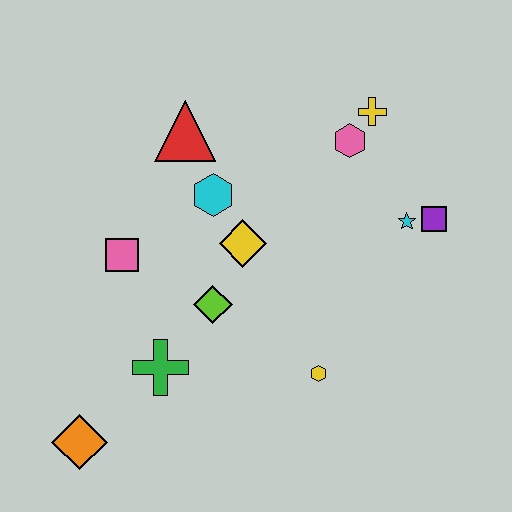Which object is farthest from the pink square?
The purple square is farthest from the pink square.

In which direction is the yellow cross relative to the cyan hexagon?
The yellow cross is to the right of the cyan hexagon.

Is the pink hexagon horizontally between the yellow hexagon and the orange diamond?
No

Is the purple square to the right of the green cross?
Yes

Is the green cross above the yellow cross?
No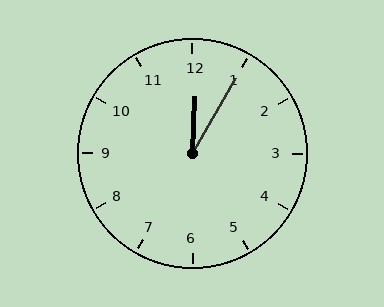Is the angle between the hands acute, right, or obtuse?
It is acute.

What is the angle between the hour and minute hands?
Approximately 28 degrees.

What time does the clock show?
12:05.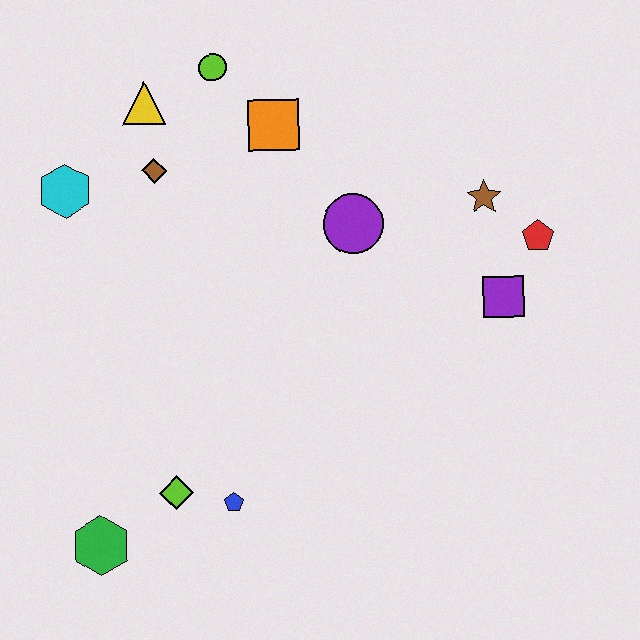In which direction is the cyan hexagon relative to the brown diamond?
The cyan hexagon is to the left of the brown diamond.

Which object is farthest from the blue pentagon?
The lime circle is farthest from the blue pentagon.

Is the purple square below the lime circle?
Yes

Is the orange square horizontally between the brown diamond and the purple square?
Yes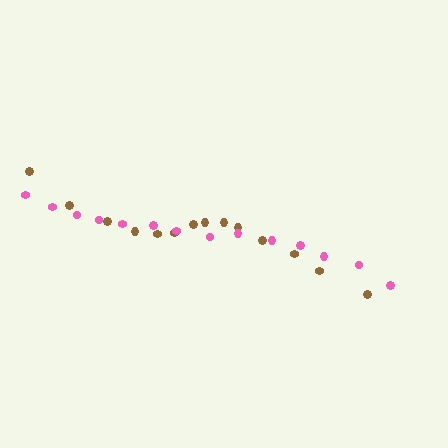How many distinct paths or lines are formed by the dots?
There are 2 distinct paths.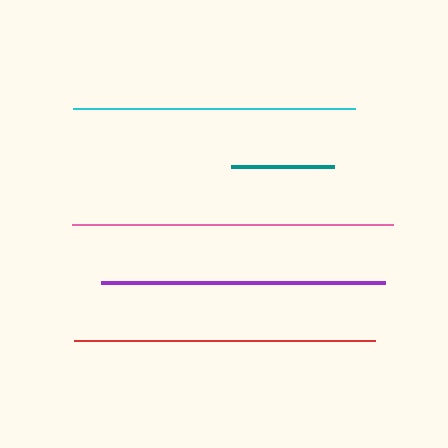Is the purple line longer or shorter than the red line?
The red line is longer than the purple line.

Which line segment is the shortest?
The teal line is the shortest at approximately 103 pixels.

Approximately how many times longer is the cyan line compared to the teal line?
The cyan line is approximately 2.7 times the length of the teal line.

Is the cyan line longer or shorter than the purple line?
The purple line is longer than the cyan line.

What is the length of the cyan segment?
The cyan segment is approximately 281 pixels long.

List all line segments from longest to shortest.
From longest to shortest: pink, red, purple, cyan, teal.